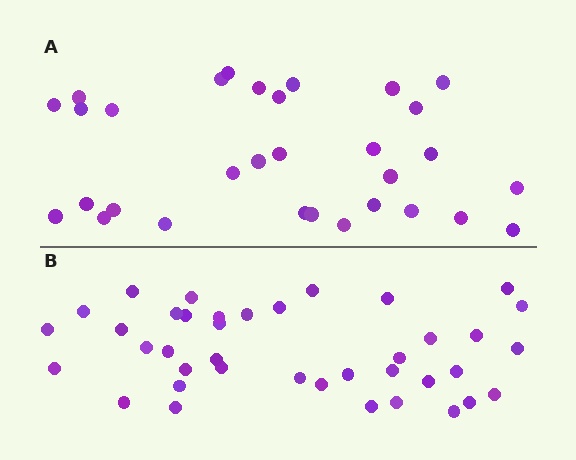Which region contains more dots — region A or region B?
Region B (the bottom region) has more dots.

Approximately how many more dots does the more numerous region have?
Region B has roughly 8 or so more dots than region A.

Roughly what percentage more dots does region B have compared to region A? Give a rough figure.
About 25% more.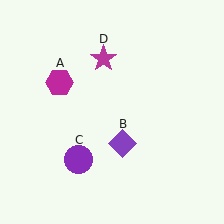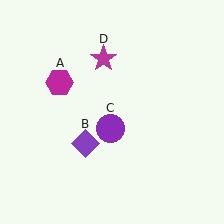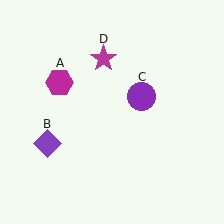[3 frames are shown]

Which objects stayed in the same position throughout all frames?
Magenta hexagon (object A) and magenta star (object D) remained stationary.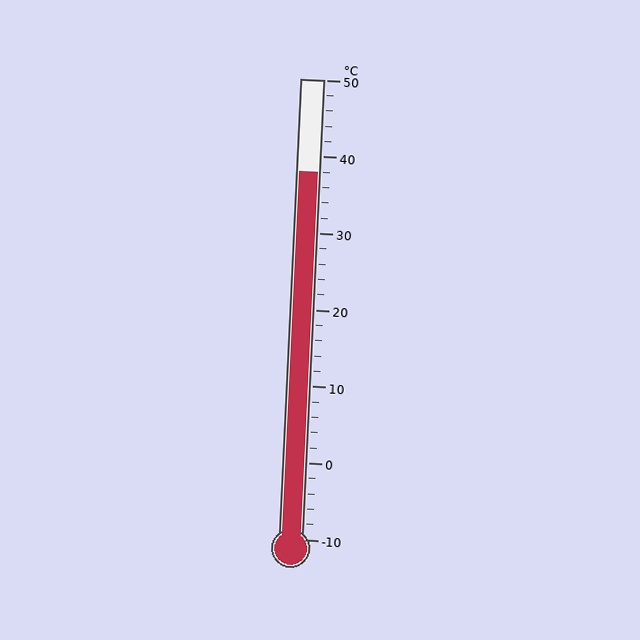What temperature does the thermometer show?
The thermometer shows approximately 38°C.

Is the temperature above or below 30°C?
The temperature is above 30°C.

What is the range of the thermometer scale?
The thermometer scale ranges from -10°C to 50°C.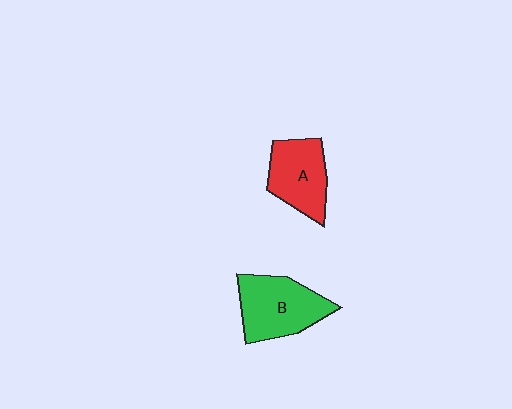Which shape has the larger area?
Shape B (green).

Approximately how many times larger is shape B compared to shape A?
Approximately 1.2 times.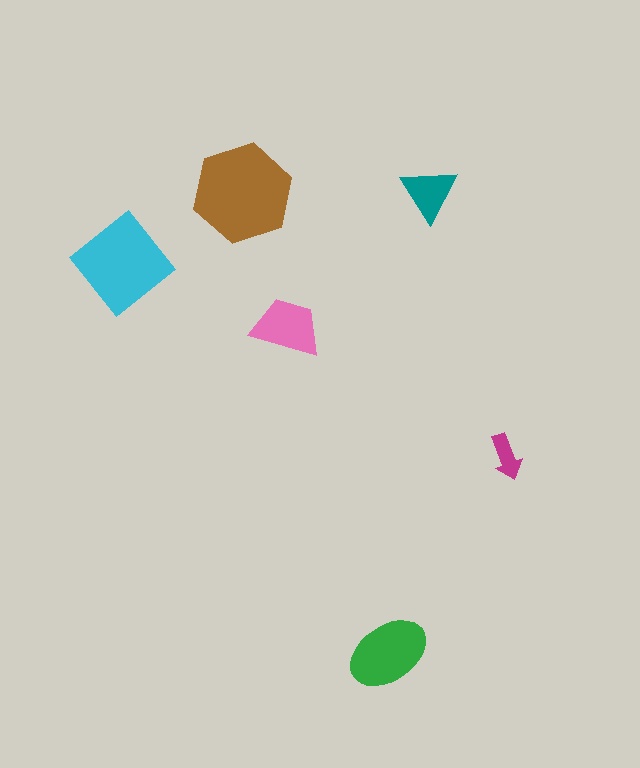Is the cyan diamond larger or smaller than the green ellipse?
Larger.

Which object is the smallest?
The magenta arrow.